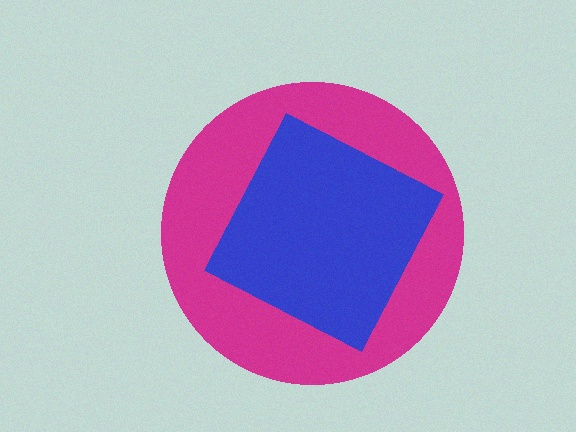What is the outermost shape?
The magenta circle.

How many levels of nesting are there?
2.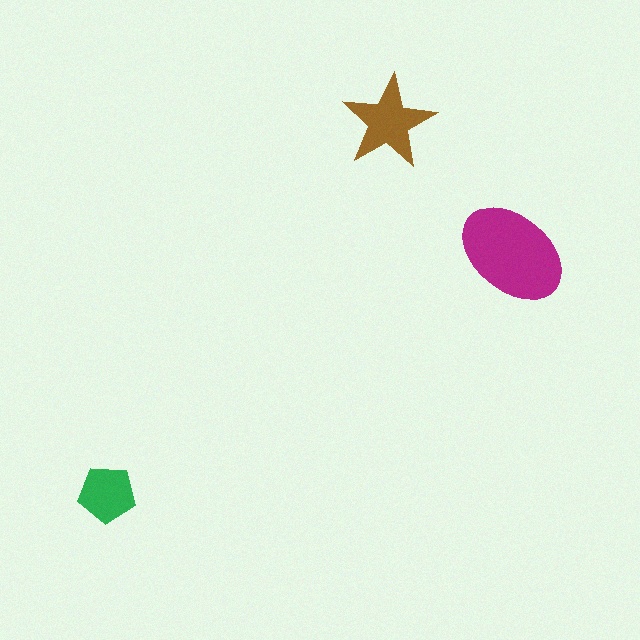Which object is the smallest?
The green pentagon.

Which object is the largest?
The magenta ellipse.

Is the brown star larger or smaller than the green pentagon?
Larger.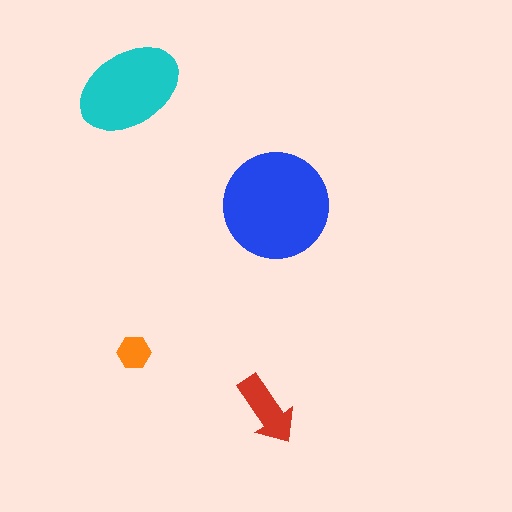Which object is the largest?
The blue circle.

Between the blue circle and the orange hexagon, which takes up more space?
The blue circle.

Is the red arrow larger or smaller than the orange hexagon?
Larger.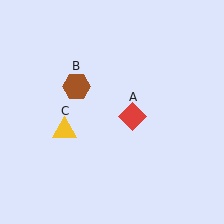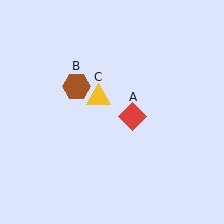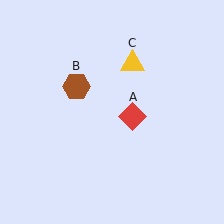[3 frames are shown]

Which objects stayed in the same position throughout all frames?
Red diamond (object A) and brown hexagon (object B) remained stationary.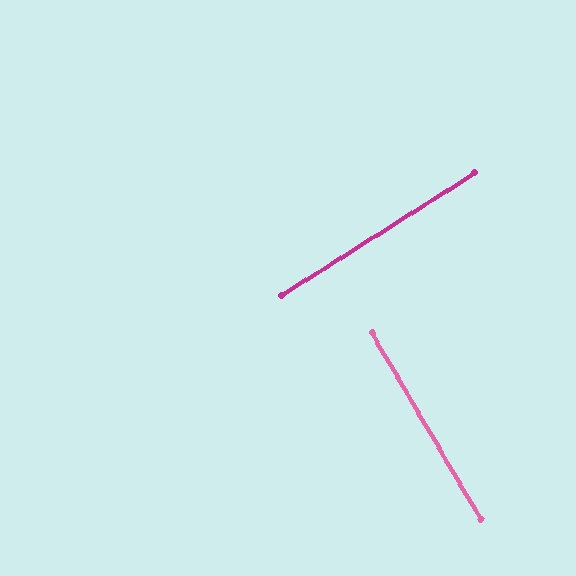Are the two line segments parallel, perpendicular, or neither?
Perpendicular — they meet at approximately 88°.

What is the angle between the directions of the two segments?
Approximately 88 degrees.